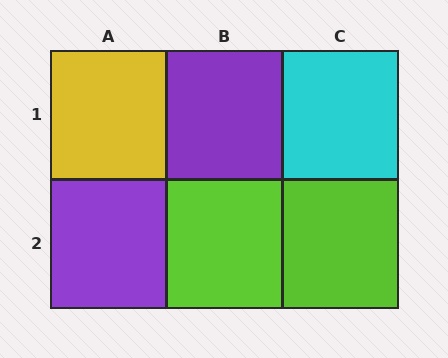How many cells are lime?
2 cells are lime.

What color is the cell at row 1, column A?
Yellow.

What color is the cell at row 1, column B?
Purple.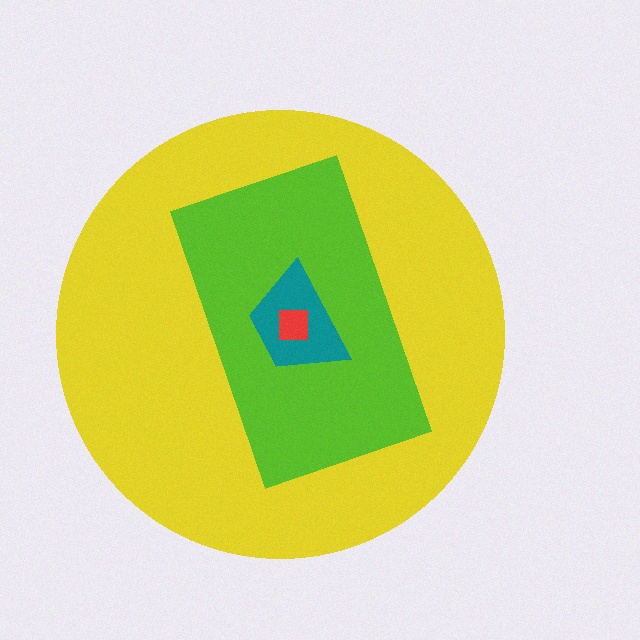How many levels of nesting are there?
4.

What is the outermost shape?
The yellow circle.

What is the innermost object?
The red square.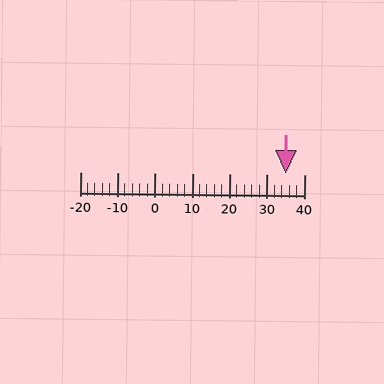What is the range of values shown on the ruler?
The ruler shows values from -20 to 40.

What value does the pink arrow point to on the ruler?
The pink arrow points to approximately 35.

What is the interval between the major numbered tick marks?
The major tick marks are spaced 10 units apart.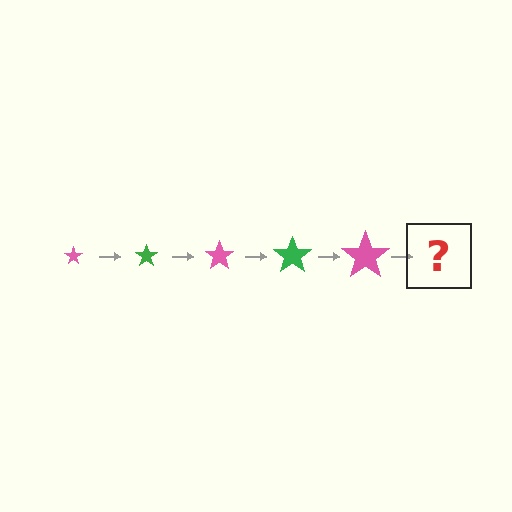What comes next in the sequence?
The next element should be a green star, larger than the previous one.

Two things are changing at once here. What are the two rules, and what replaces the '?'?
The two rules are that the star grows larger each step and the color cycles through pink and green. The '?' should be a green star, larger than the previous one.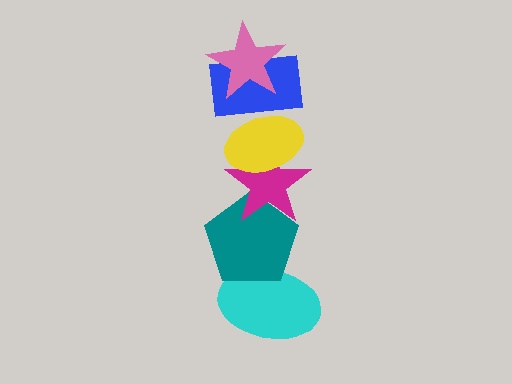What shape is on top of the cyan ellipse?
The teal pentagon is on top of the cyan ellipse.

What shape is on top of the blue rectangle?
The pink star is on top of the blue rectangle.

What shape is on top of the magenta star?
The yellow ellipse is on top of the magenta star.